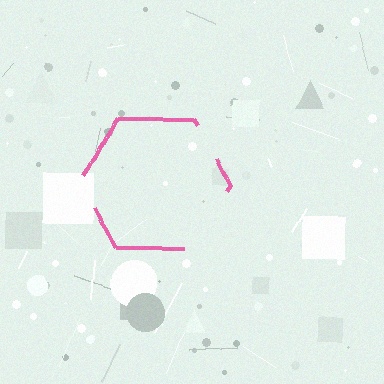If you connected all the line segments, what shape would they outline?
They would outline a hexagon.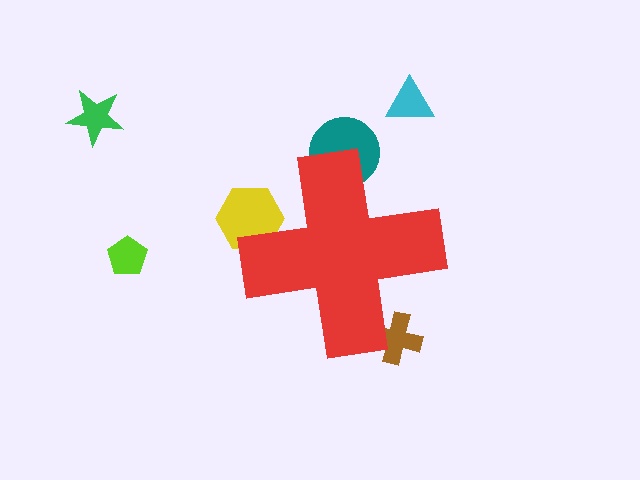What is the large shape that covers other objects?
A red cross.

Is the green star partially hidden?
No, the green star is fully visible.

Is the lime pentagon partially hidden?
No, the lime pentagon is fully visible.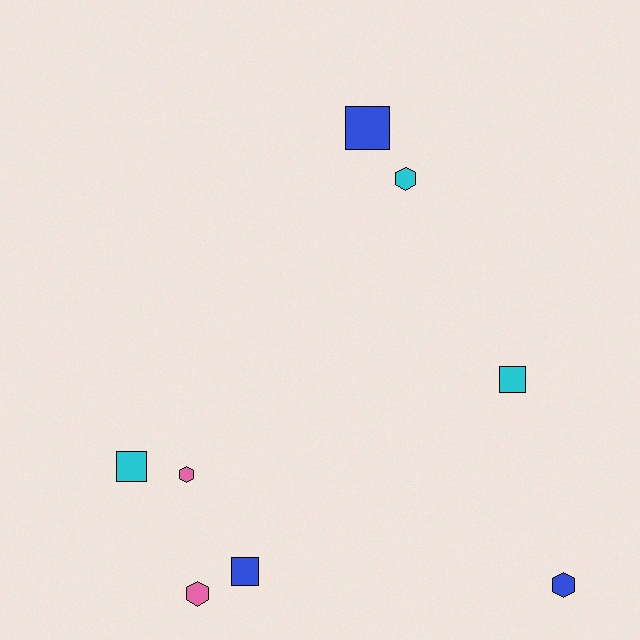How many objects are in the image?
There are 8 objects.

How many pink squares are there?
There are no pink squares.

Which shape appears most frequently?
Square, with 4 objects.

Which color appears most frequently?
Cyan, with 3 objects.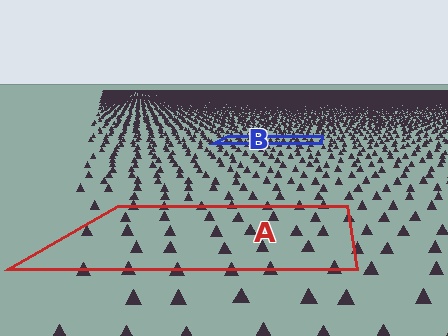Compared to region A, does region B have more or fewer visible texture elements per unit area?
Region B has more texture elements per unit area — they are packed more densely because it is farther away.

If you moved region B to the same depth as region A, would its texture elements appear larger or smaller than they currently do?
They would appear larger. At a closer depth, the same texture elements are projected at a bigger on-screen size.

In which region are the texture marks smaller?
The texture marks are smaller in region B, because it is farther away.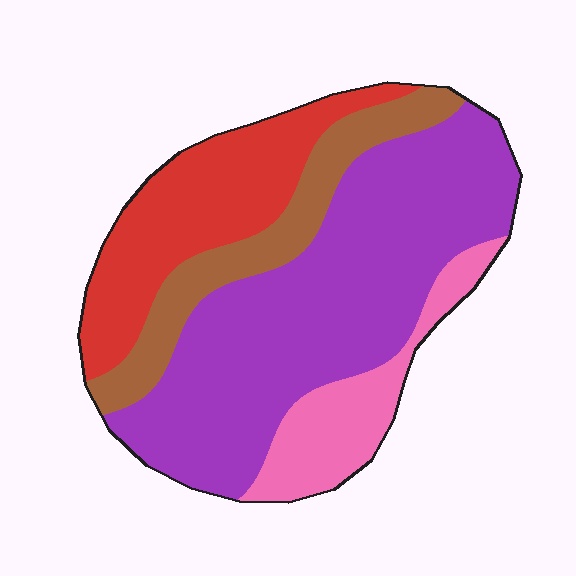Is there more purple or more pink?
Purple.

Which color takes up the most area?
Purple, at roughly 50%.